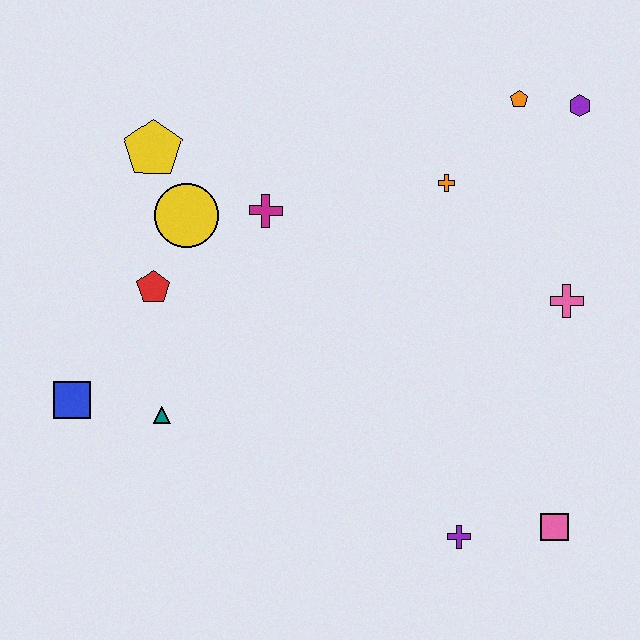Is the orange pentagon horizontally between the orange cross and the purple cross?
No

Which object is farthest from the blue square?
The purple hexagon is farthest from the blue square.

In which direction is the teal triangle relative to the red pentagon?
The teal triangle is below the red pentagon.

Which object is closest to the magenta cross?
The yellow circle is closest to the magenta cross.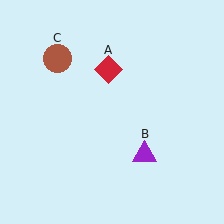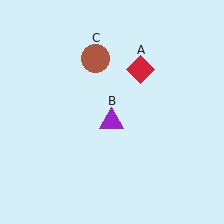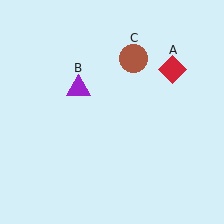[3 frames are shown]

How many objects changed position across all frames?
3 objects changed position: red diamond (object A), purple triangle (object B), brown circle (object C).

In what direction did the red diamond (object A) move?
The red diamond (object A) moved right.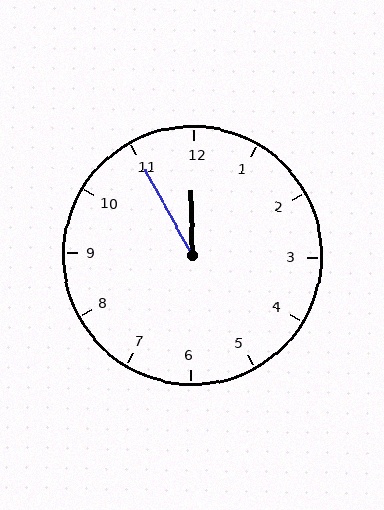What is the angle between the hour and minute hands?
Approximately 28 degrees.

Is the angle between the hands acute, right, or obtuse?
It is acute.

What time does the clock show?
11:55.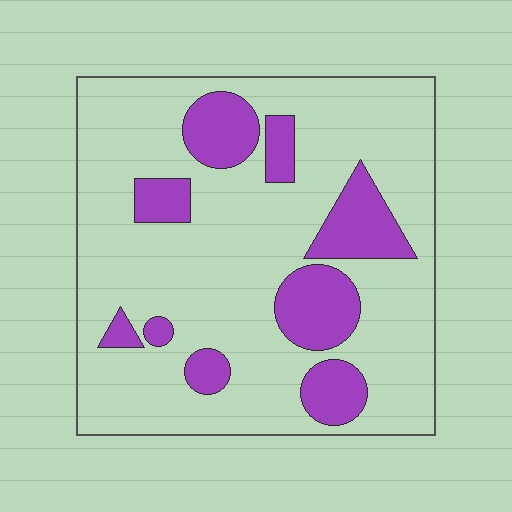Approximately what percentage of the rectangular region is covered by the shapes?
Approximately 20%.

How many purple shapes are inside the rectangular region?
9.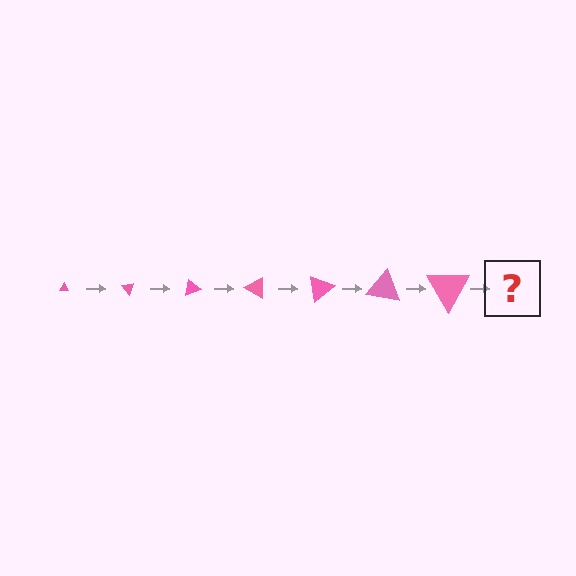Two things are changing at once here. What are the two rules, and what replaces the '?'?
The two rules are that the triangle grows larger each step and it rotates 50 degrees each step. The '?' should be a triangle, larger than the previous one and rotated 350 degrees from the start.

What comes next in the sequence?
The next element should be a triangle, larger than the previous one and rotated 350 degrees from the start.